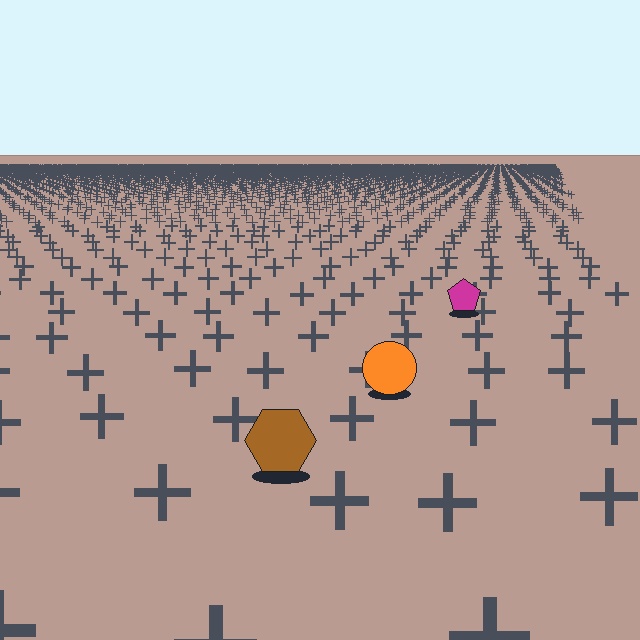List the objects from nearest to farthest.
From nearest to farthest: the brown hexagon, the orange circle, the magenta pentagon.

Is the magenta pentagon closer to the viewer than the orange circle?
No. The orange circle is closer — you can tell from the texture gradient: the ground texture is coarser near it.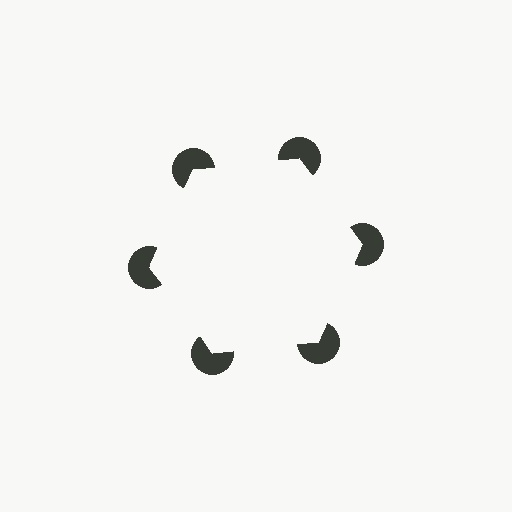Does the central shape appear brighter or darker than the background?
It typically appears slightly brighter than the background, even though no actual brightness change is drawn.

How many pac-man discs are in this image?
There are 6 — one at each vertex of the illusory hexagon.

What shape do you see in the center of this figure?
An illusory hexagon — its edges are inferred from the aligned wedge cuts in the pac-man discs, not physically drawn.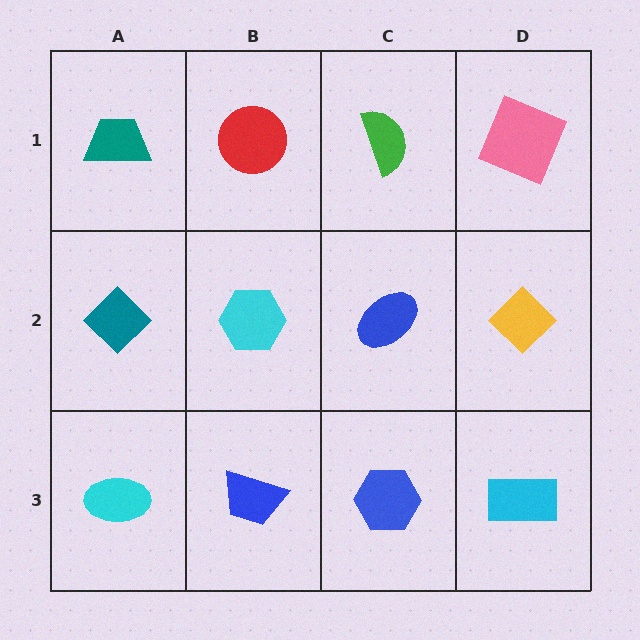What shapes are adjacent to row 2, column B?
A red circle (row 1, column B), a blue trapezoid (row 3, column B), a teal diamond (row 2, column A), a blue ellipse (row 2, column C).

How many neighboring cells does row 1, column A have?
2.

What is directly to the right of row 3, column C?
A cyan rectangle.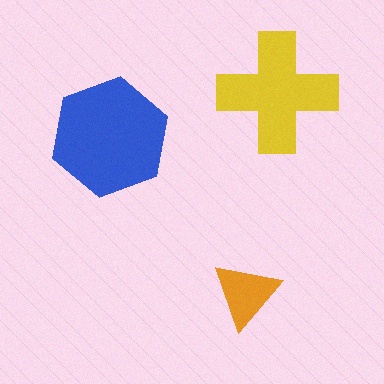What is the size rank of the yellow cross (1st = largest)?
2nd.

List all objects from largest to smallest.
The blue hexagon, the yellow cross, the orange triangle.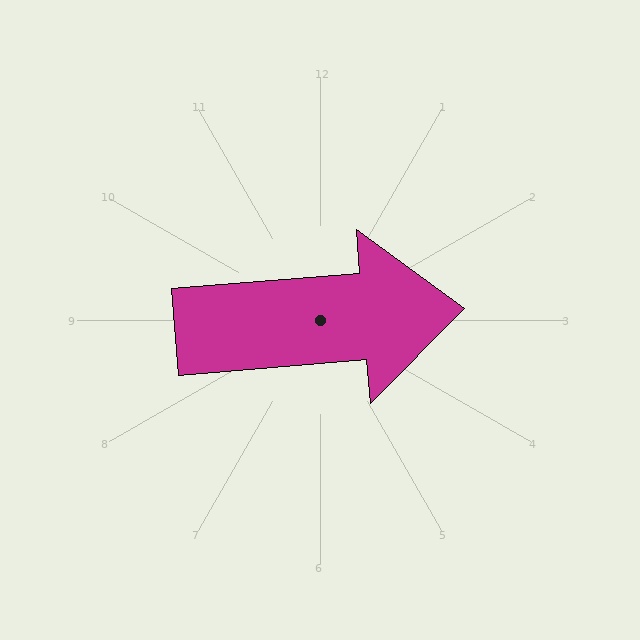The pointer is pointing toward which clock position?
Roughly 3 o'clock.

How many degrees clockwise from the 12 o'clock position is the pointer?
Approximately 85 degrees.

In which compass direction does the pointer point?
East.